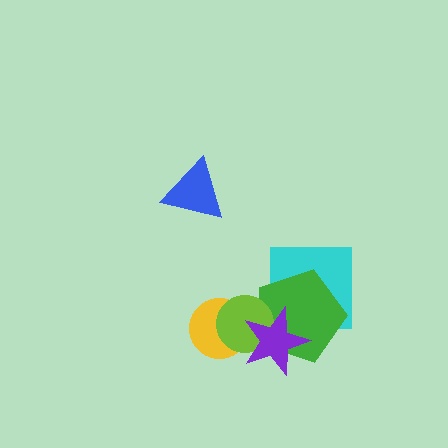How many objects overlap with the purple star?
4 objects overlap with the purple star.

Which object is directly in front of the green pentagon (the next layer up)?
The lime circle is directly in front of the green pentagon.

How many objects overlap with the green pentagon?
3 objects overlap with the green pentagon.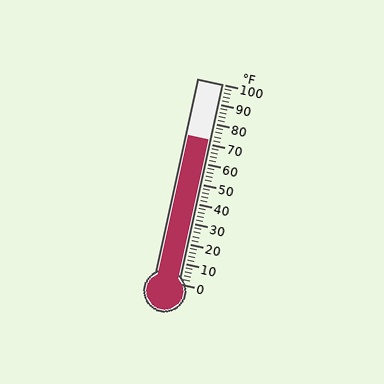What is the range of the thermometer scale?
The thermometer scale ranges from 0°F to 100°F.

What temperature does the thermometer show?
The thermometer shows approximately 72°F.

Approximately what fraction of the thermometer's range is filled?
The thermometer is filled to approximately 70% of its range.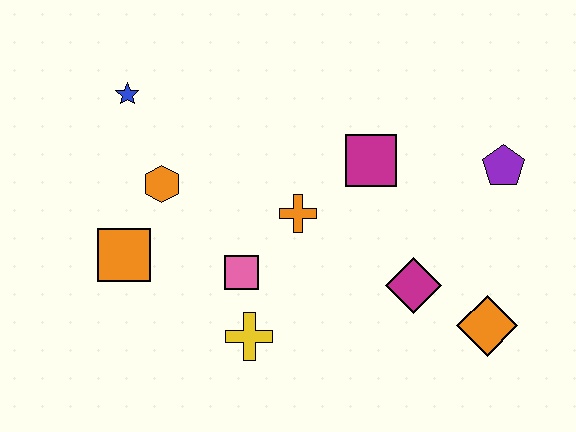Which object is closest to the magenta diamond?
The orange diamond is closest to the magenta diamond.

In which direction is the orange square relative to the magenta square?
The orange square is to the left of the magenta square.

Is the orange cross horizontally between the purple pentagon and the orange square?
Yes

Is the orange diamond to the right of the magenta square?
Yes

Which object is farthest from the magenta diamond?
The blue star is farthest from the magenta diamond.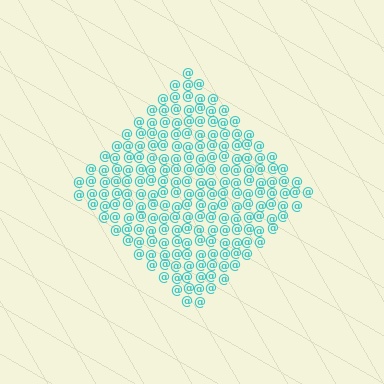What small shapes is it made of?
It is made of small at signs.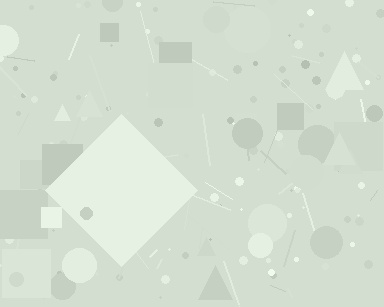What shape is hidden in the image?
A diamond is hidden in the image.